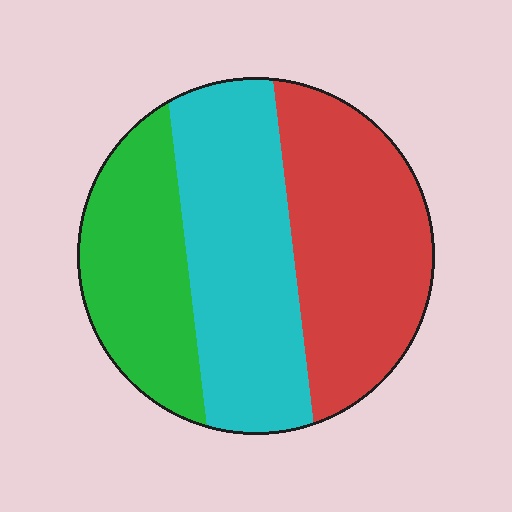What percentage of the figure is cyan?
Cyan takes up between a third and a half of the figure.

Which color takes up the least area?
Green, at roughly 25%.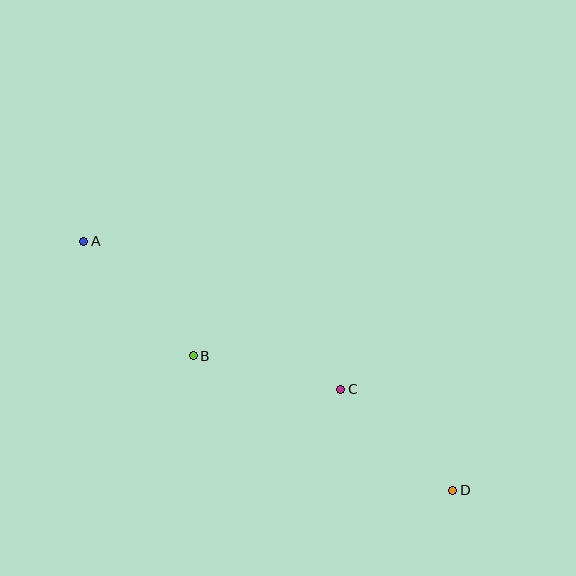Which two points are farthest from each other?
Points A and D are farthest from each other.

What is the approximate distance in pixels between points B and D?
The distance between B and D is approximately 292 pixels.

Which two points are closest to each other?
Points B and C are closest to each other.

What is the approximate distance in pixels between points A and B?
The distance between A and B is approximately 158 pixels.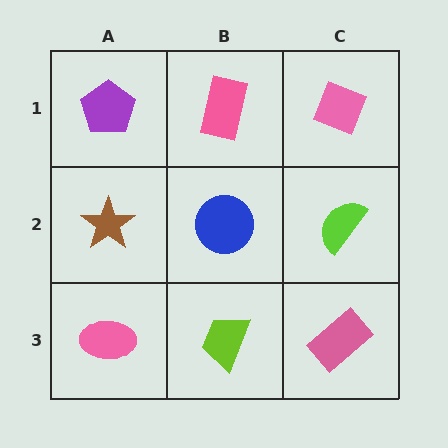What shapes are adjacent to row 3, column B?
A blue circle (row 2, column B), a pink ellipse (row 3, column A), a pink rectangle (row 3, column C).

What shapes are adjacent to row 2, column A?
A purple pentagon (row 1, column A), a pink ellipse (row 3, column A), a blue circle (row 2, column B).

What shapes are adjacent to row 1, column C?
A lime semicircle (row 2, column C), a pink rectangle (row 1, column B).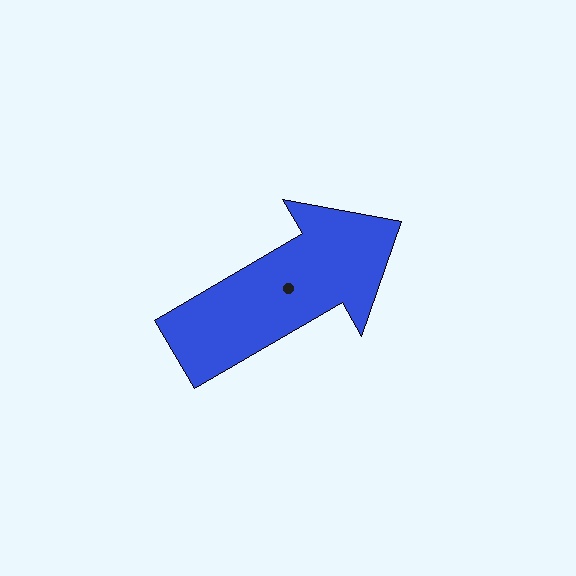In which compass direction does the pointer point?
Northeast.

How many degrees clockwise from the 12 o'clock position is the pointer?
Approximately 60 degrees.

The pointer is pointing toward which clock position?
Roughly 2 o'clock.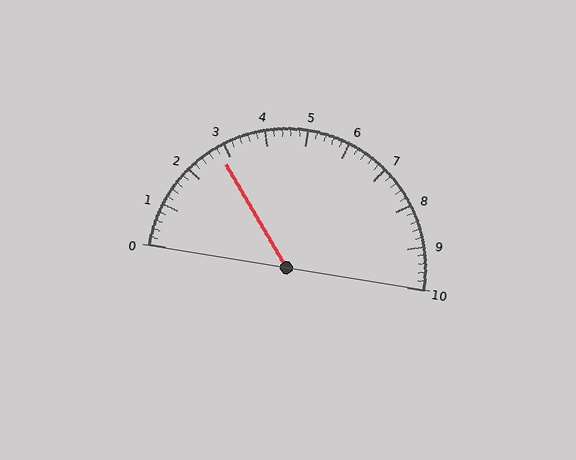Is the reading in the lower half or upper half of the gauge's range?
The reading is in the lower half of the range (0 to 10).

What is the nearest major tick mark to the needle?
The nearest major tick mark is 3.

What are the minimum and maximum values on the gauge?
The gauge ranges from 0 to 10.